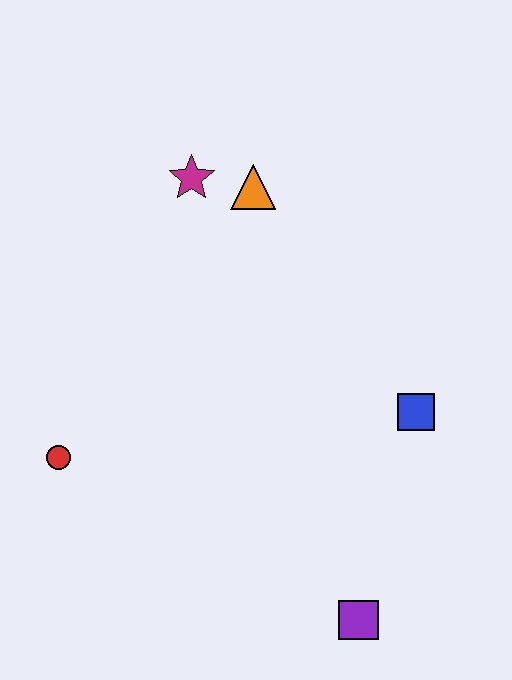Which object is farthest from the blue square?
The red circle is farthest from the blue square.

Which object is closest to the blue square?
The purple square is closest to the blue square.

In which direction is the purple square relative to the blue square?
The purple square is below the blue square.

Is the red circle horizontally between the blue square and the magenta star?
No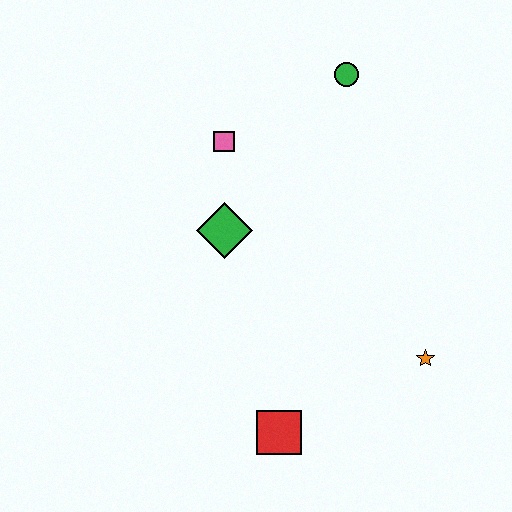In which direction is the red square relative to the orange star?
The red square is to the left of the orange star.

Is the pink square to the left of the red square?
Yes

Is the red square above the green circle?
No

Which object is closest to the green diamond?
The pink square is closest to the green diamond.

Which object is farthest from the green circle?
The red square is farthest from the green circle.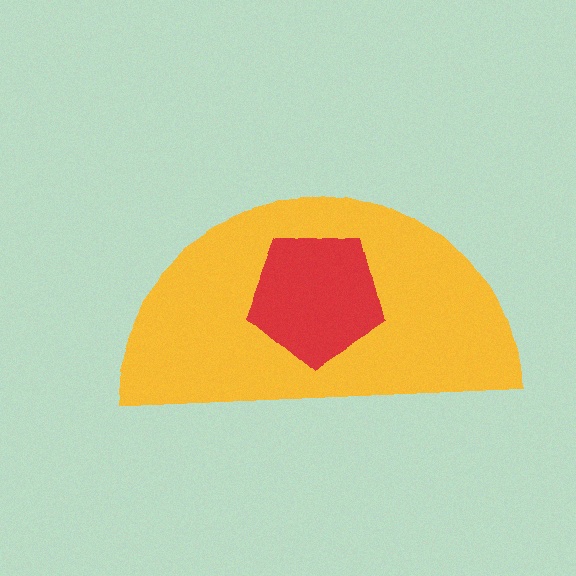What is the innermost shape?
The red pentagon.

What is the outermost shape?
The yellow semicircle.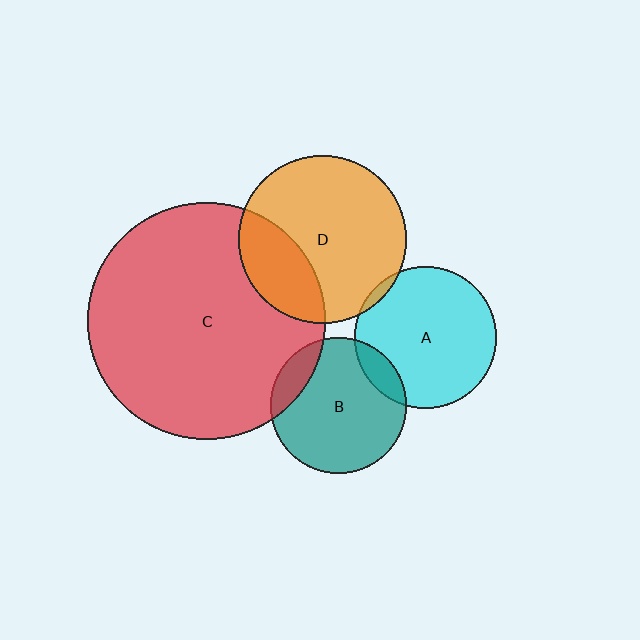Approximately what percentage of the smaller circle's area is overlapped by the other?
Approximately 10%.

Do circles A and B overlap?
Yes.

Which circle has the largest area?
Circle C (red).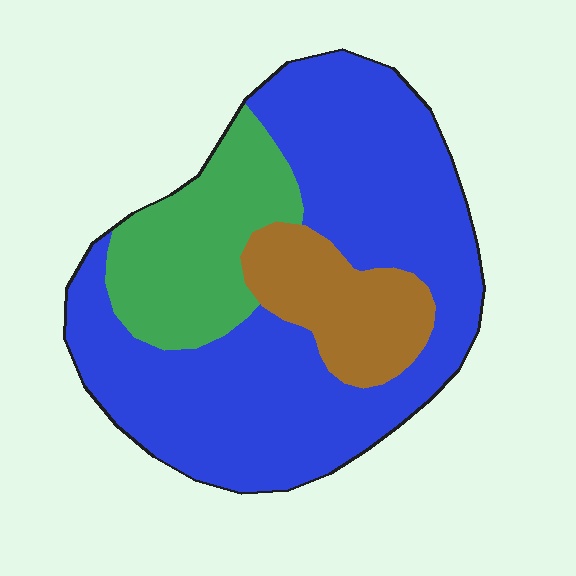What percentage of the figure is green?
Green covers 21% of the figure.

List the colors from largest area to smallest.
From largest to smallest: blue, green, brown.